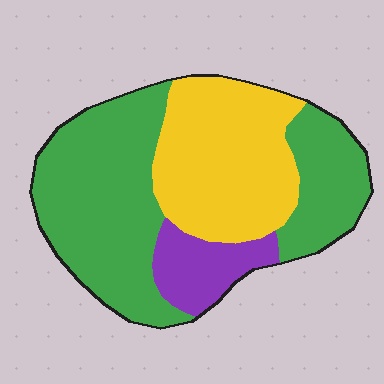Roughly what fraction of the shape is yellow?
Yellow takes up between a third and a half of the shape.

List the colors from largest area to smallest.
From largest to smallest: green, yellow, purple.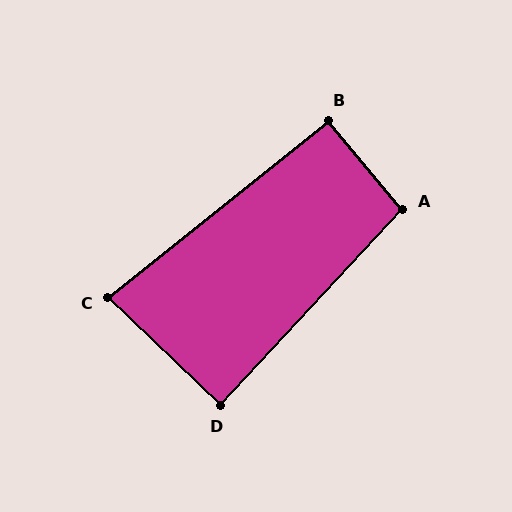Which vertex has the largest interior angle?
A, at approximately 97 degrees.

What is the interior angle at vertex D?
Approximately 89 degrees (approximately right).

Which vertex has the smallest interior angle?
C, at approximately 83 degrees.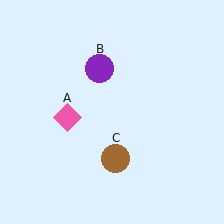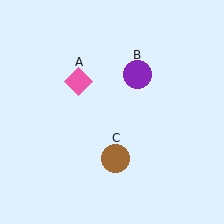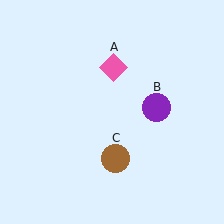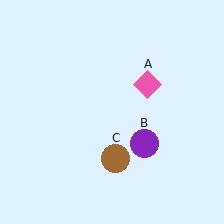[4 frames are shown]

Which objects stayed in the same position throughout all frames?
Brown circle (object C) remained stationary.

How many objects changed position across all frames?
2 objects changed position: pink diamond (object A), purple circle (object B).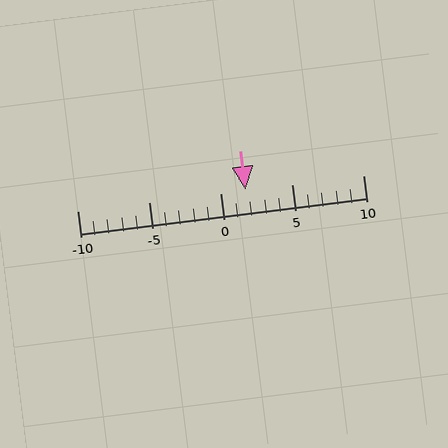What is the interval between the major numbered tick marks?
The major tick marks are spaced 5 units apart.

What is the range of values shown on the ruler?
The ruler shows values from -10 to 10.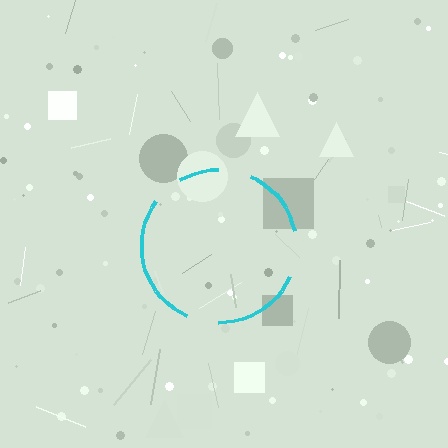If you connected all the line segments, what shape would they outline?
They would outline a circle.